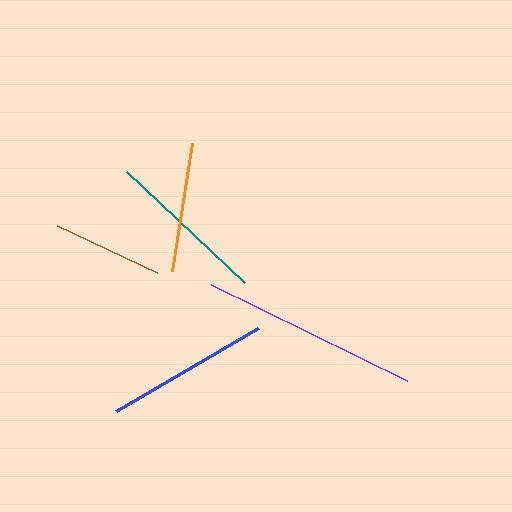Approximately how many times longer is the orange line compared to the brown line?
The orange line is approximately 1.2 times the length of the brown line.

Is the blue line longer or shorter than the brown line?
The blue line is longer than the brown line.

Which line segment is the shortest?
The brown line is the shortest at approximately 110 pixels.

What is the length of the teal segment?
The teal segment is approximately 163 pixels long.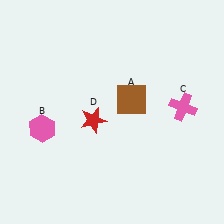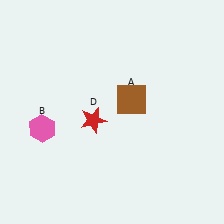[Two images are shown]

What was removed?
The pink cross (C) was removed in Image 2.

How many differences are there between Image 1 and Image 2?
There is 1 difference between the two images.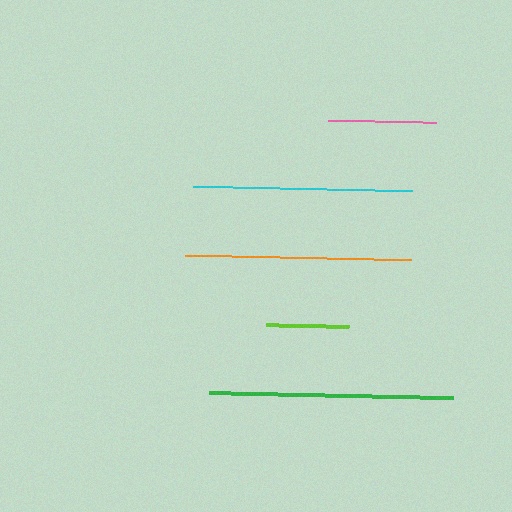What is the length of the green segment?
The green segment is approximately 244 pixels long.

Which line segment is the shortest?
The lime line is the shortest at approximately 84 pixels.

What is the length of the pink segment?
The pink segment is approximately 108 pixels long.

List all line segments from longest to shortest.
From longest to shortest: green, orange, cyan, pink, lime.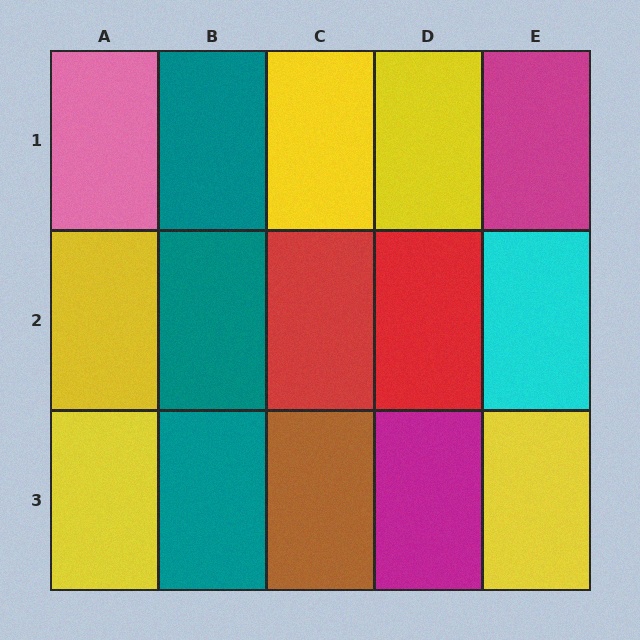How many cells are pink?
1 cell is pink.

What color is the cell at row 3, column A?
Yellow.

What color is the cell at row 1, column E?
Magenta.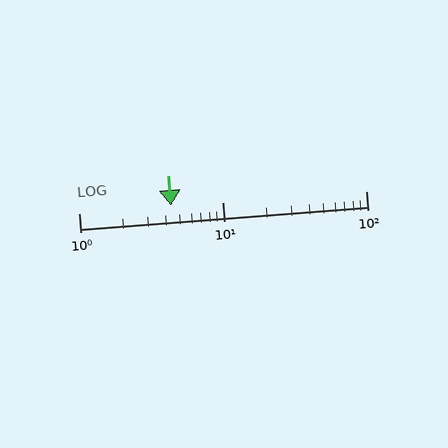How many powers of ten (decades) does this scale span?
The scale spans 2 decades, from 1 to 100.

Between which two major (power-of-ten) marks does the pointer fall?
The pointer is between 1 and 10.